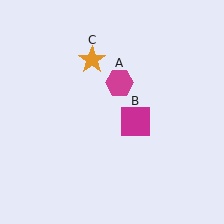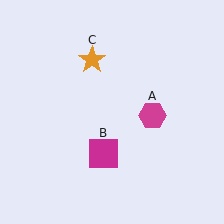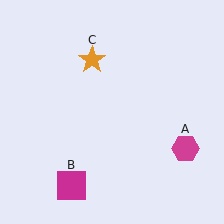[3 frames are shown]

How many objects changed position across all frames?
2 objects changed position: magenta hexagon (object A), magenta square (object B).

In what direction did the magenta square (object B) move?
The magenta square (object B) moved down and to the left.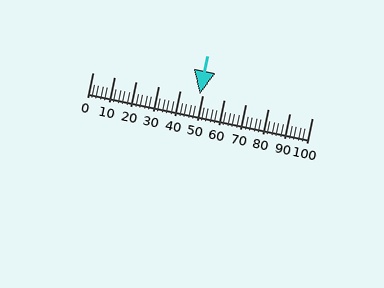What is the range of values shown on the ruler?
The ruler shows values from 0 to 100.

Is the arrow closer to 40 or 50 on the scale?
The arrow is closer to 50.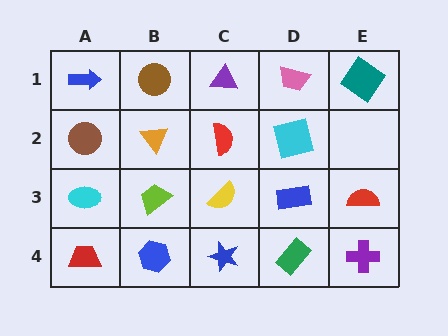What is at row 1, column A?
A blue arrow.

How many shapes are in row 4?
5 shapes.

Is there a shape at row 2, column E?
No, that cell is empty.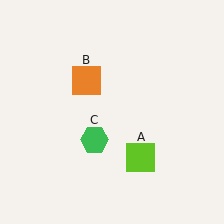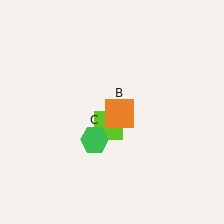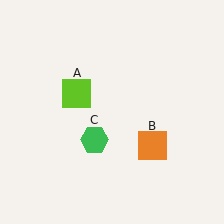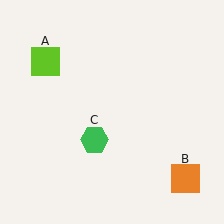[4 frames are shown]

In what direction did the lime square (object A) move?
The lime square (object A) moved up and to the left.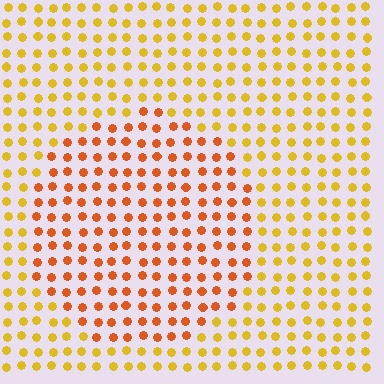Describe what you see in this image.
The image is filled with small yellow elements in a uniform arrangement. A circle-shaped region is visible where the elements are tinted to a slightly different hue, forming a subtle color boundary.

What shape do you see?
I see a circle.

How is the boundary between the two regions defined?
The boundary is defined purely by a slight shift in hue (about 32 degrees). Spacing, size, and orientation are identical on both sides.